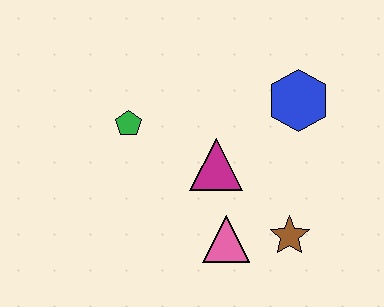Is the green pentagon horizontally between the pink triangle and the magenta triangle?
No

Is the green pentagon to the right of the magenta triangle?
No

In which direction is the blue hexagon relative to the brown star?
The blue hexagon is above the brown star.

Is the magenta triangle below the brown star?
No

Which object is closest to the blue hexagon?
The magenta triangle is closest to the blue hexagon.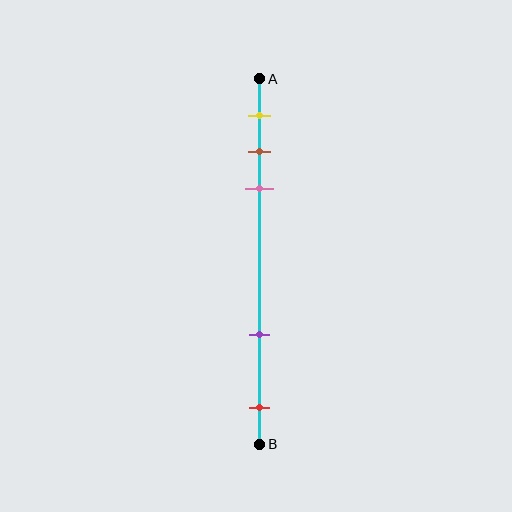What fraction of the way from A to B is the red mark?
The red mark is approximately 90% (0.9) of the way from A to B.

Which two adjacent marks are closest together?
The brown and pink marks are the closest adjacent pair.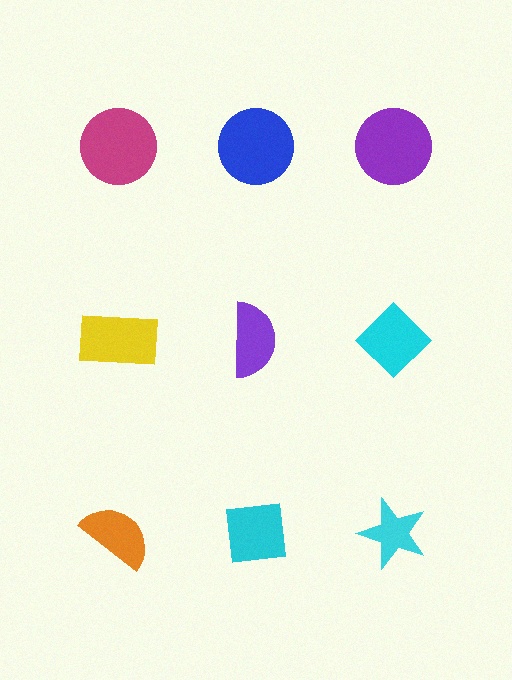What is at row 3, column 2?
A cyan square.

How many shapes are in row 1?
3 shapes.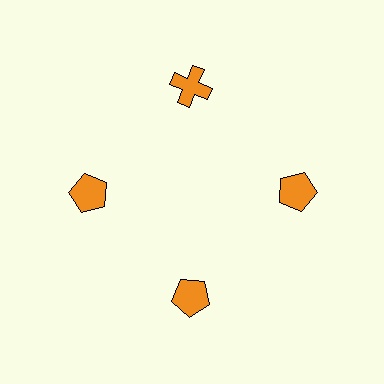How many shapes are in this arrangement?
There are 4 shapes arranged in a ring pattern.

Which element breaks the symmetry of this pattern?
The orange cross at roughly the 12 o'clock position breaks the symmetry. All other shapes are orange pentagons.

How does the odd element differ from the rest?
It has a different shape: cross instead of pentagon.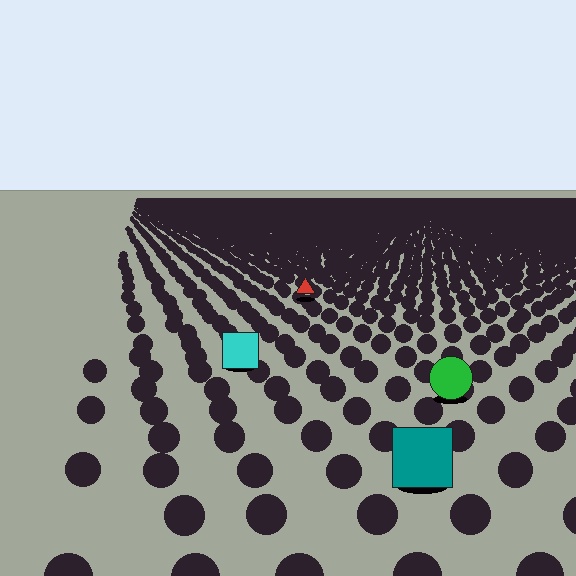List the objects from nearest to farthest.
From nearest to farthest: the teal square, the green circle, the cyan square, the red triangle.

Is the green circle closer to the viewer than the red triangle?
Yes. The green circle is closer — you can tell from the texture gradient: the ground texture is coarser near it.